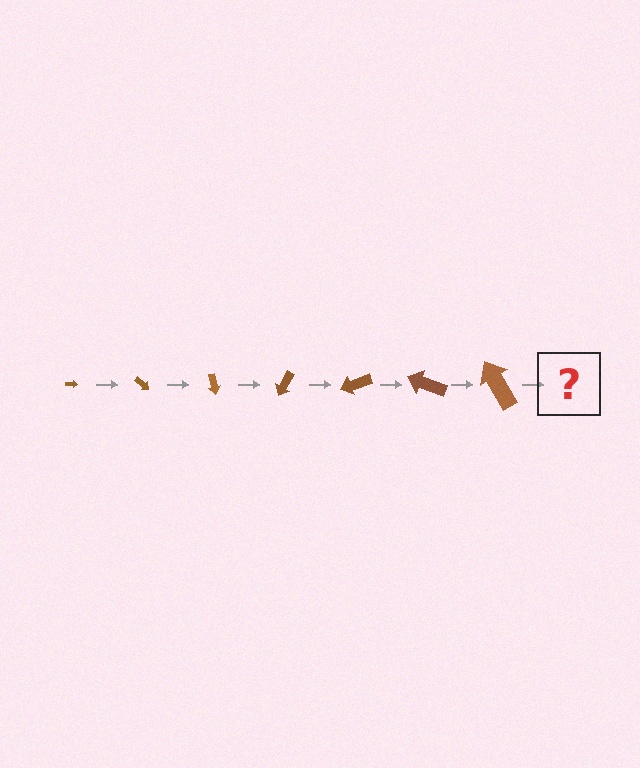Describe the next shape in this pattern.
It should be an arrow, larger than the previous one and rotated 280 degrees from the start.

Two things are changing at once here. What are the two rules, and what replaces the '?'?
The two rules are that the arrow grows larger each step and it rotates 40 degrees each step. The '?' should be an arrow, larger than the previous one and rotated 280 degrees from the start.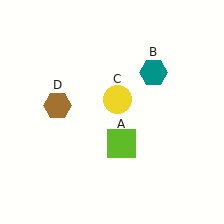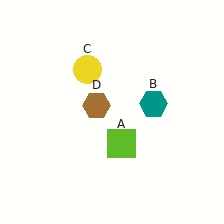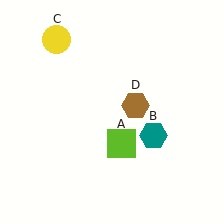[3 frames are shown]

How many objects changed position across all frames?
3 objects changed position: teal hexagon (object B), yellow circle (object C), brown hexagon (object D).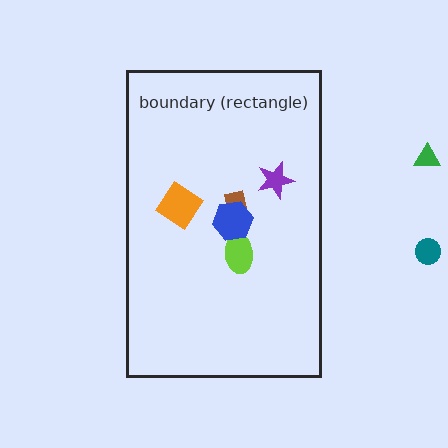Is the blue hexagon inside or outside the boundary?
Inside.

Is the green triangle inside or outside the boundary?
Outside.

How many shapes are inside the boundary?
5 inside, 2 outside.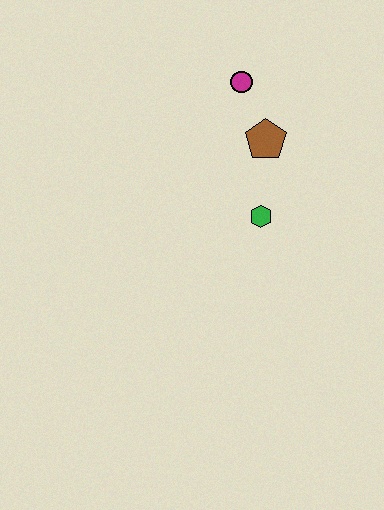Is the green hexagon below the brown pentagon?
Yes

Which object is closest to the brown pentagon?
The magenta circle is closest to the brown pentagon.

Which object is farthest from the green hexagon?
The magenta circle is farthest from the green hexagon.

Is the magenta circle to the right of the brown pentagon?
No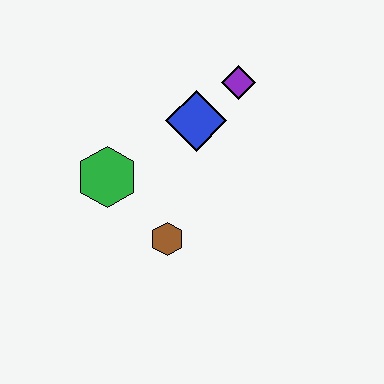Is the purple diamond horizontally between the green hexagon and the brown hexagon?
No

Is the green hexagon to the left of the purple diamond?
Yes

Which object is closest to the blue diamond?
The purple diamond is closest to the blue diamond.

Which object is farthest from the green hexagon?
The purple diamond is farthest from the green hexagon.